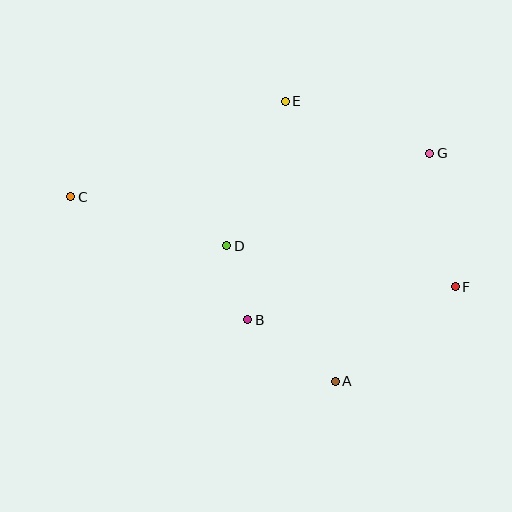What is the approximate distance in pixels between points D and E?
The distance between D and E is approximately 156 pixels.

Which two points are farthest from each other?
Points C and F are farthest from each other.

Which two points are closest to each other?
Points B and D are closest to each other.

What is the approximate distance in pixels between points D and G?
The distance between D and G is approximately 223 pixels.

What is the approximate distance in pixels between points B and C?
The distance between B and C is approximately 216 pixels.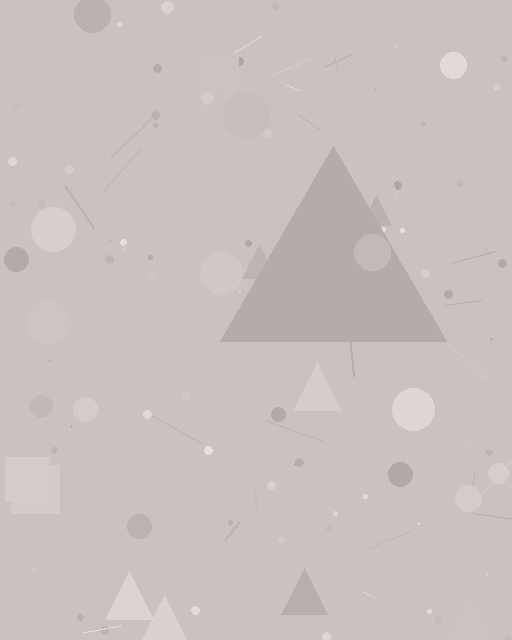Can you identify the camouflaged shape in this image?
The camouflaged shape is a triangle.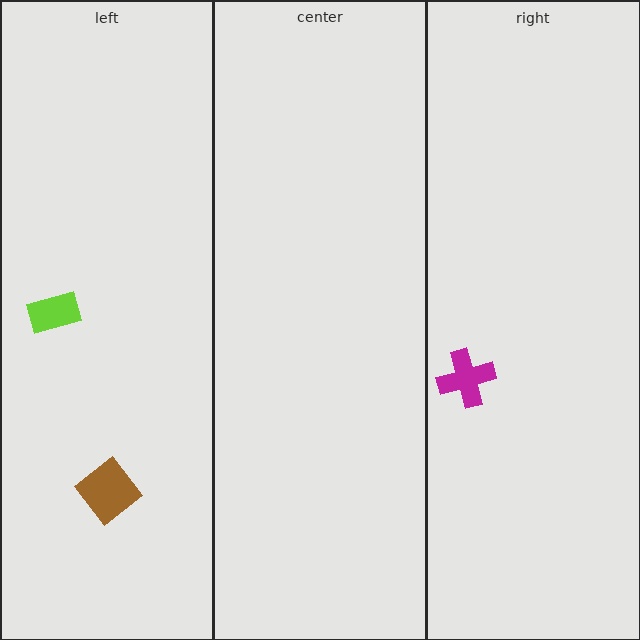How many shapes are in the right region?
1.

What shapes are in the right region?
The magenta cross.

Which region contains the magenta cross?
The right region.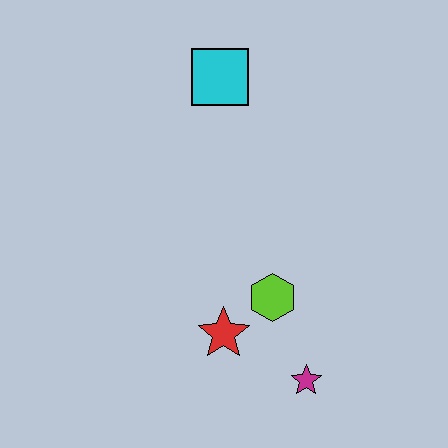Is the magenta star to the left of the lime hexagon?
No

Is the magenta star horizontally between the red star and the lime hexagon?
No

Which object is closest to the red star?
The lime hexagon is closest to the red star.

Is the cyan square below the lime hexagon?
No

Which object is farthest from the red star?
The cyan square is farthest from the red star.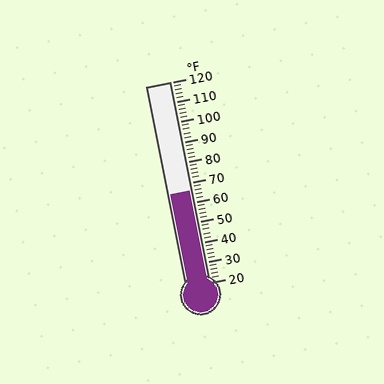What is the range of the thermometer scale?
The thermometer scale ranges from 20°F to 120°F.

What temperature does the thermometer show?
The thermometer shows approximately 66°F.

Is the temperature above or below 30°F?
The temperature is above 30°F.